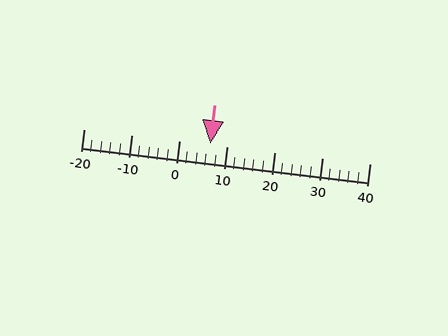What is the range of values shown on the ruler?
The ruler shows values from -20 to 40.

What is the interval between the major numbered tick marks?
The major tick marks are spaced 10 units apart.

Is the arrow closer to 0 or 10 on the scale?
The arrow is closer to 10.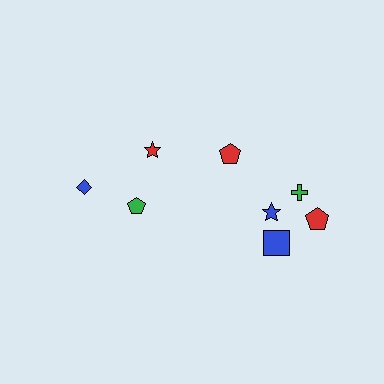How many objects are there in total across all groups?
There are 8 objects.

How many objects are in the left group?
There are 3 objects.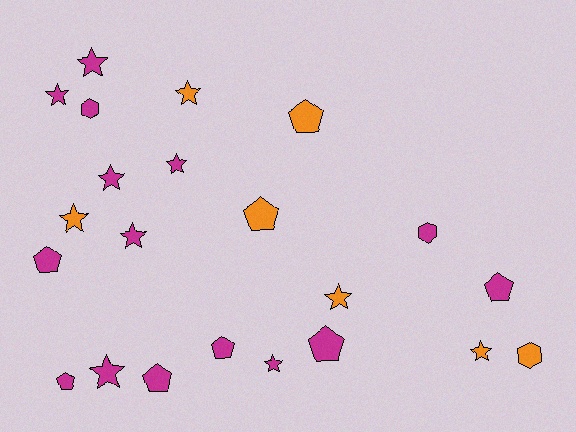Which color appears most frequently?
Magenta, with 15 objects.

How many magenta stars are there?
There are 7 magenta stars.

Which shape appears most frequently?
Star, with 11 objects.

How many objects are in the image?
There are 22 objects.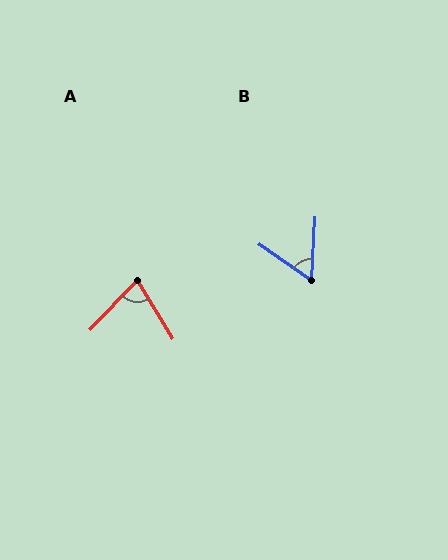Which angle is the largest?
A, at approximately 75 degrees.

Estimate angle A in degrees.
Approximately 75 degrees.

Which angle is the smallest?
B, at approximately 58 degrees.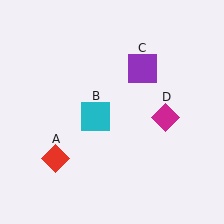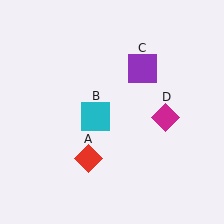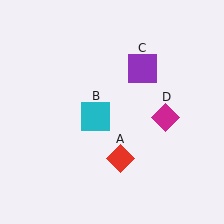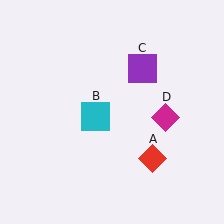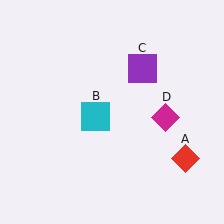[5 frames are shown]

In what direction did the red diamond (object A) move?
The red diamond (object A) moved right.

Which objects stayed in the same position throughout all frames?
Cyan square (object B) and purple square (object C) and magenta diamond (object D) remained stationary.